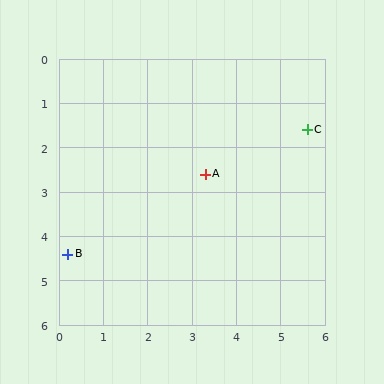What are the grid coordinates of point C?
Point C is at approximately (5.6, 1.6).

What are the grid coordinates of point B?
Point B is at approximately (0.2, 4.4).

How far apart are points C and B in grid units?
Points C and B are about 6.1 grid units apart.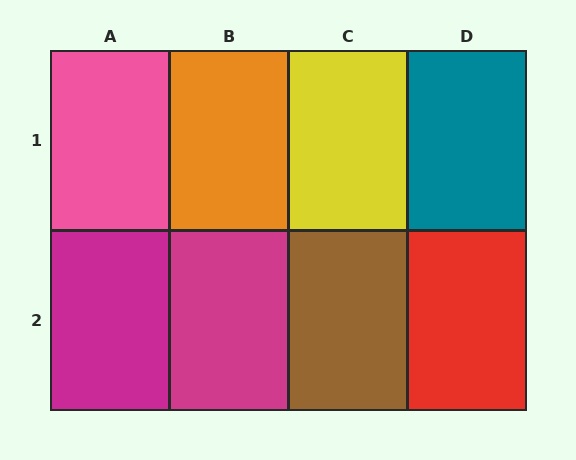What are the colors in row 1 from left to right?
Pink, orange, yellow, teal.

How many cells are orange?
1 cell is orange.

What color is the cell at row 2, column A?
Magenta.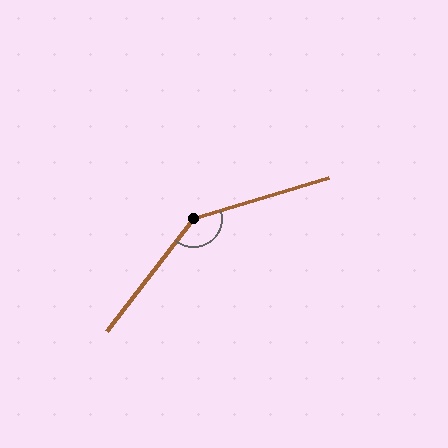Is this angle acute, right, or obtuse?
It is obtuse.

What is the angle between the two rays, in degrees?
Approximately 145 degrees.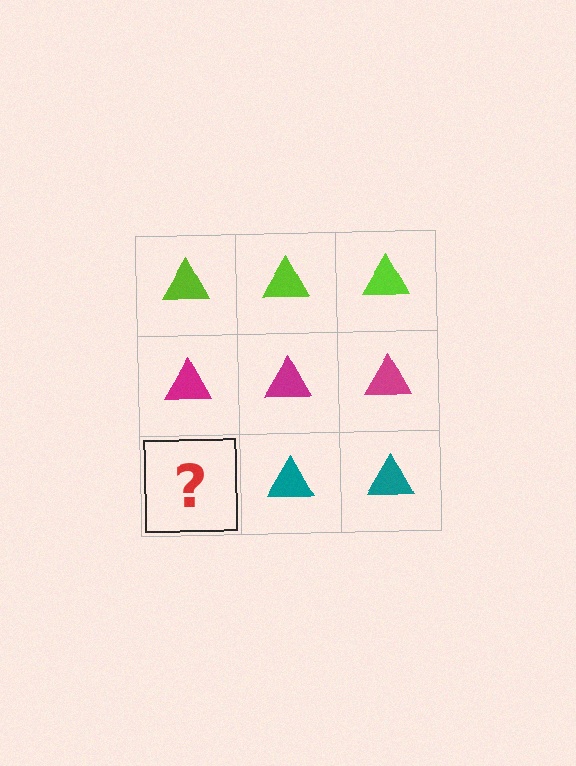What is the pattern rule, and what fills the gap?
The rule is that each row has a consistent color. The gap should be filled with a teal triangle.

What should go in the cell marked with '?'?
The missing cell should contain a teal triangle.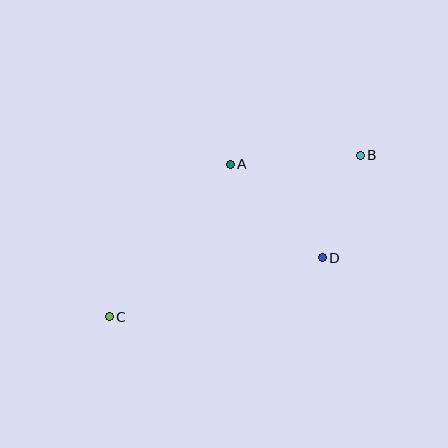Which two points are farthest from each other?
Points B and C are farthest from each other.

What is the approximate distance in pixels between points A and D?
The distance between A and D is approximately 131 pixels.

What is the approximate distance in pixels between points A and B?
The distance between A and B is approximately 131 pixels.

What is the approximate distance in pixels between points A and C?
The distance between A and C is approximately 194 pixels.